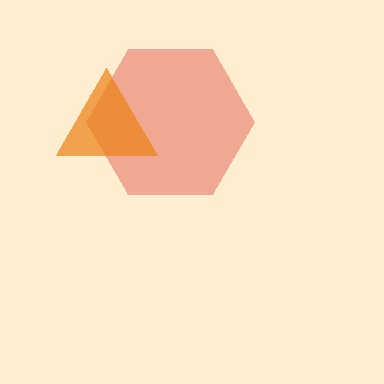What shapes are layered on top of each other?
The layered shapes are: a red hexagon, an orange triangle.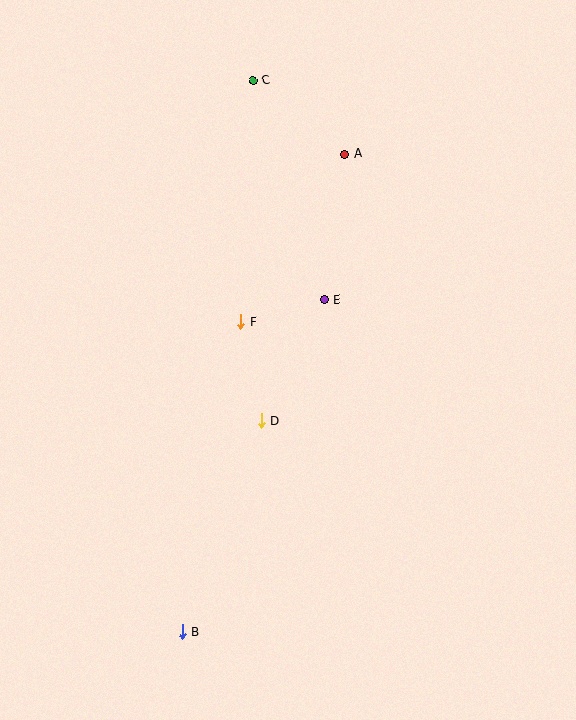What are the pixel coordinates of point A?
Point A is at (345, 155).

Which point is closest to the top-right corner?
Point A is closest to the top-right corner.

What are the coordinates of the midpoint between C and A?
The midpoint between C and A is at (299, 117).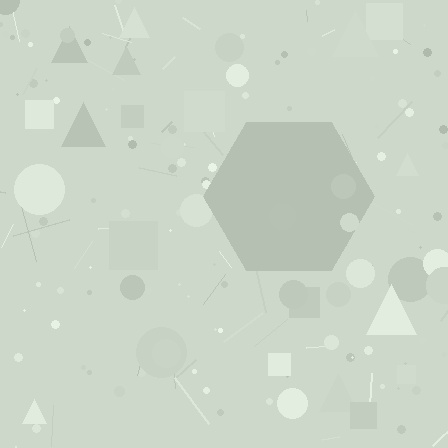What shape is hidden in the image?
A hexagon is hidden in the image.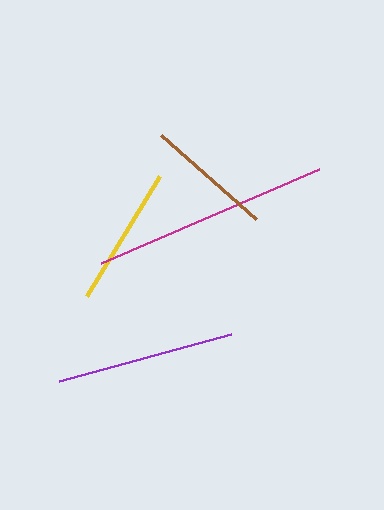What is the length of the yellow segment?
The yellow segment is approximately 141 pixels long.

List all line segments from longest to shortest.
From longest to shortest: magenta, purple, yellow, brown.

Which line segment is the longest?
The magenta line is the longest at approximately 237 pixels.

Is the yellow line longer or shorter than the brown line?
The yellow line is longer than the brown line.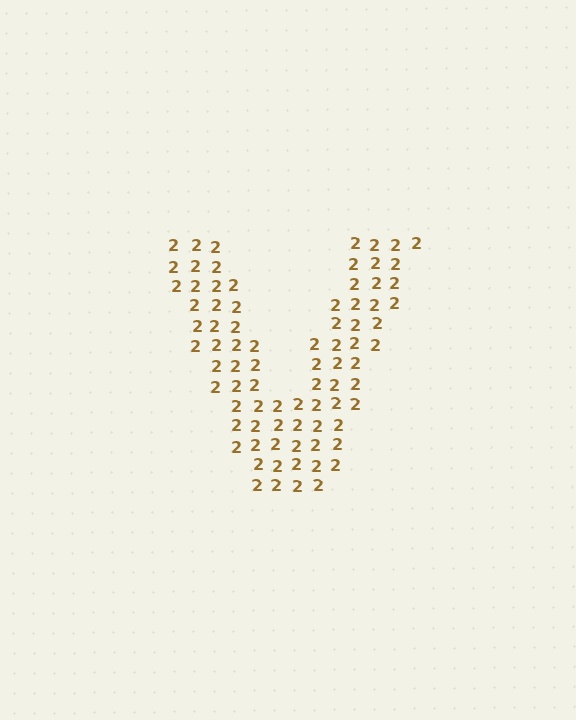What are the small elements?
The small elements are digit 2's.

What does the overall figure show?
The overall figure shows the letter V.